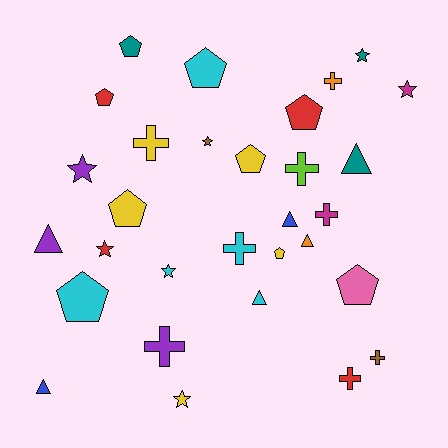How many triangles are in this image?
There are 6 triangles.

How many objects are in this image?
There are 30 objects.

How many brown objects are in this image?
There are 2 brown objects.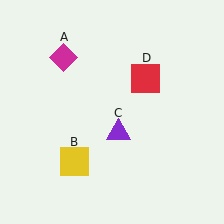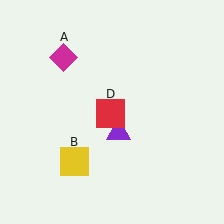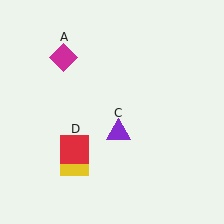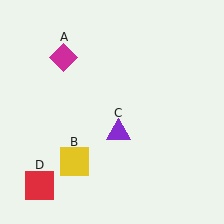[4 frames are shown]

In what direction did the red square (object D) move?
The red square (object D) moved down and to the left.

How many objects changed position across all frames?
1 object changed position: red square (object D).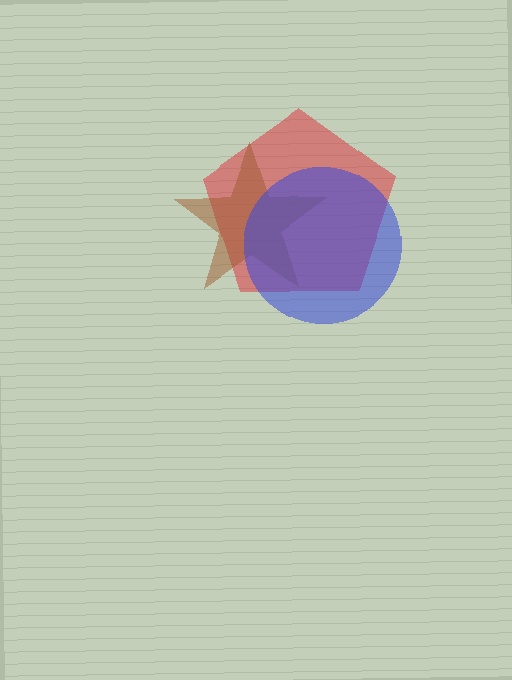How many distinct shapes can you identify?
There are 3 distinct shapes: a red pentagon, a brown star, a blue circle.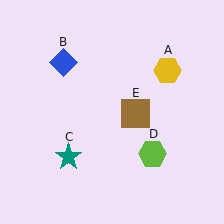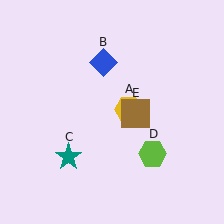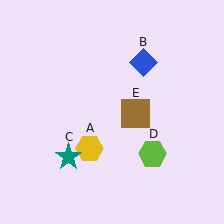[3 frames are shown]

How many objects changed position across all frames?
2 objects changed position: yellow hexagon (object A), blue diamond (object B).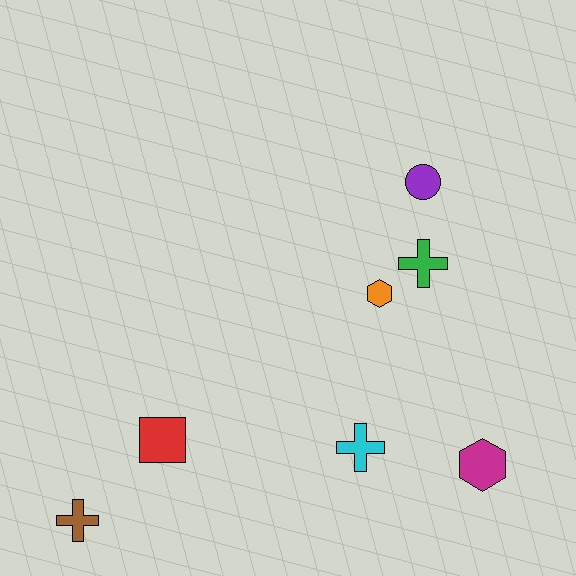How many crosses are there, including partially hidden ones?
There are 3 crosses.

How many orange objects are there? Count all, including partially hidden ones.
There is 1 orange object.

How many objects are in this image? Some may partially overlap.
There are 7 objects.